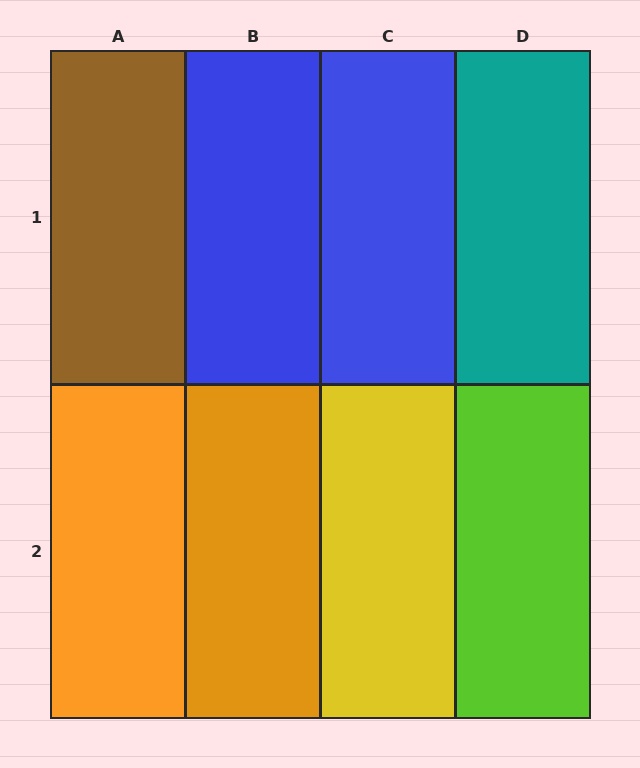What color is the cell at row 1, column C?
Blue.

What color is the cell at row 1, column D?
Teal.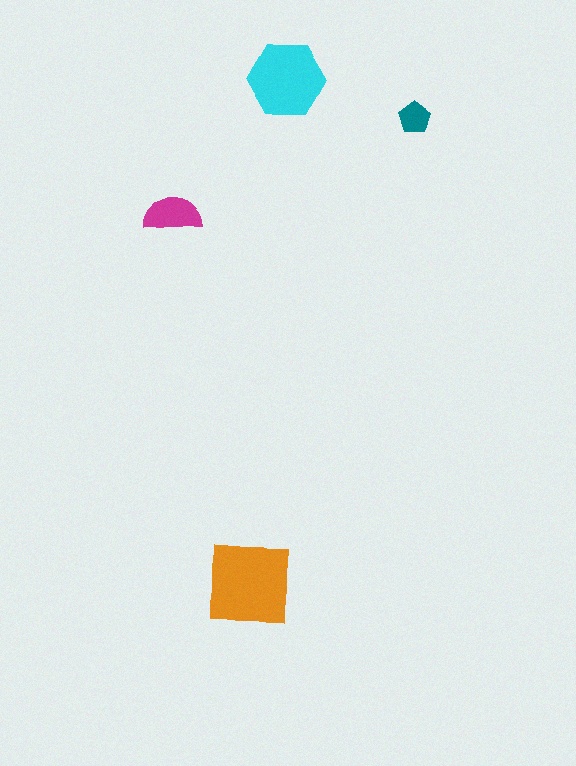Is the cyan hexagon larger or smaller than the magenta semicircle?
Larger.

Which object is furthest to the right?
The teal pentagon is rightmost.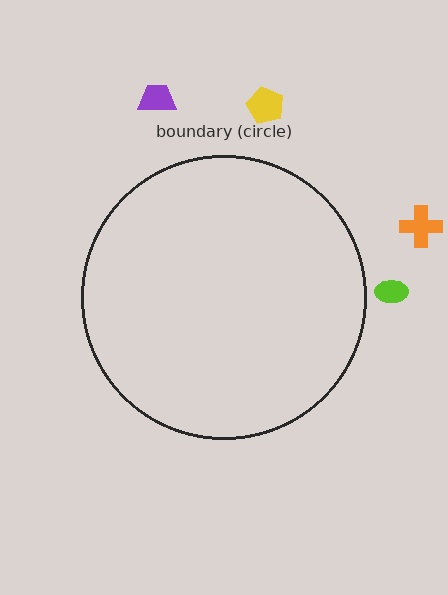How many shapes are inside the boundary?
0 inside, 4 outside.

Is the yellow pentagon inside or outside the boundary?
Outside.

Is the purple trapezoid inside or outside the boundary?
Outside.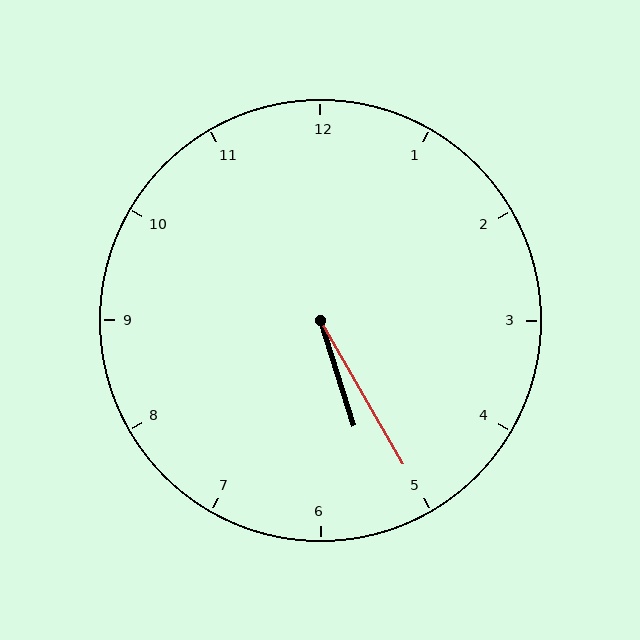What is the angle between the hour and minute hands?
Approximately 12 degrees.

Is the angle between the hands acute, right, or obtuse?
It is acute.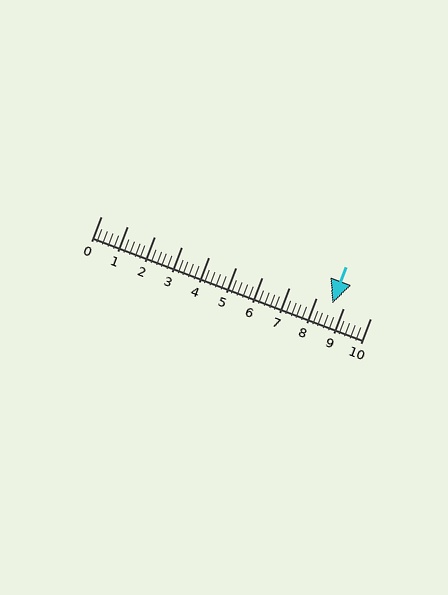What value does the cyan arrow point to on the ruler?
The cyan arrow points to approximately 8.6.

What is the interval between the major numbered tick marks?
The major tick marks are spaced 1 units apart.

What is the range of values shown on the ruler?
The ruler shows values from 0 to 10.